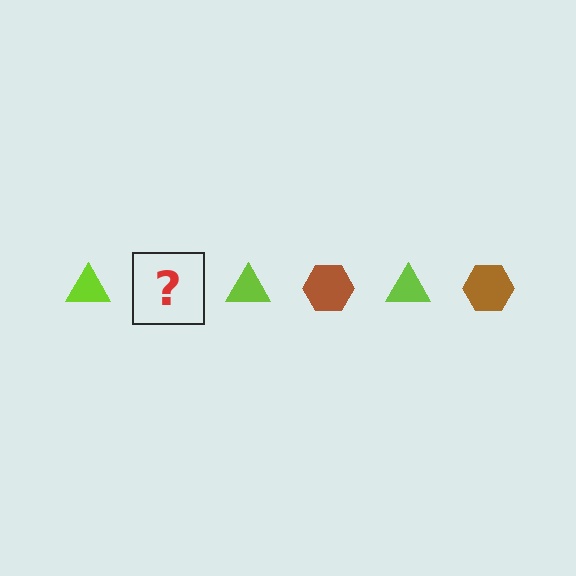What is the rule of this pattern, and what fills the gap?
The rule is that the pattern alternates between lime triangle and brown hexagon. The gap should be filled with a brown hexagon.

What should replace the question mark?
The question mark should be replaced with a brown hexagon.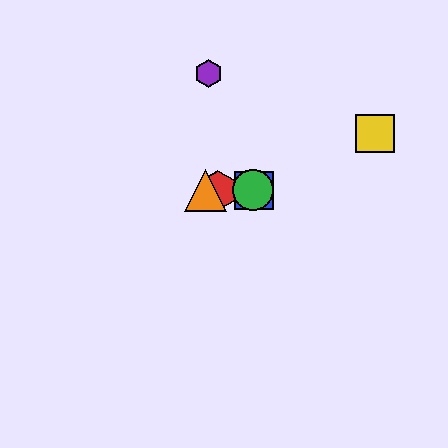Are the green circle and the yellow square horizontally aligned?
No, the green circle is at y≈190 and the yellow square is at y≈134.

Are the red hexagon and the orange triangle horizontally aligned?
Yes, both are at y≈190.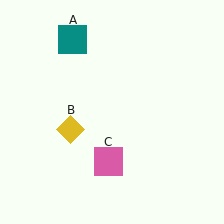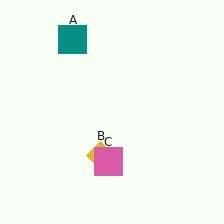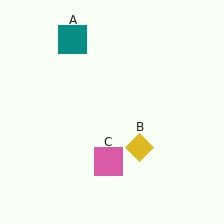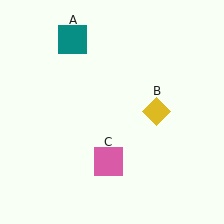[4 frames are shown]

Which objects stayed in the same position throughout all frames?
Teal square (object A) and pink square (object C) remained stationary.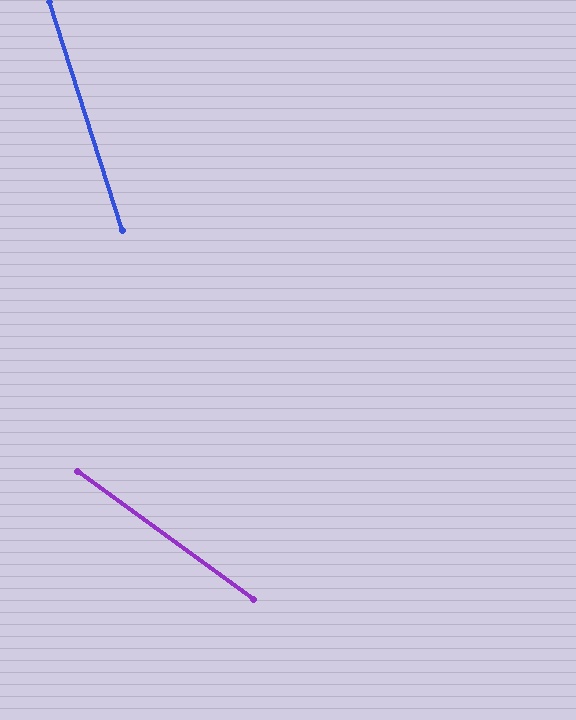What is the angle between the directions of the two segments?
Approximately 36 degrees.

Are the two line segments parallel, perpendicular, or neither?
Neither parallel nor perpendicular — they differ by about 36°.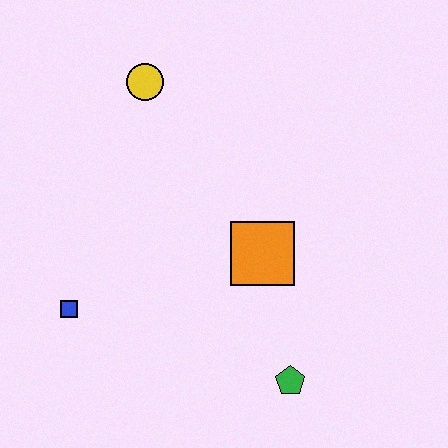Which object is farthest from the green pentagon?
The yellow circle is farthest from the green pentagon.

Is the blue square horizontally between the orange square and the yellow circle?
No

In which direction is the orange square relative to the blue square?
The orange square is to the right of the blue square.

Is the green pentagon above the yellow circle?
No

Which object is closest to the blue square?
The orange square is closest to the blue square.